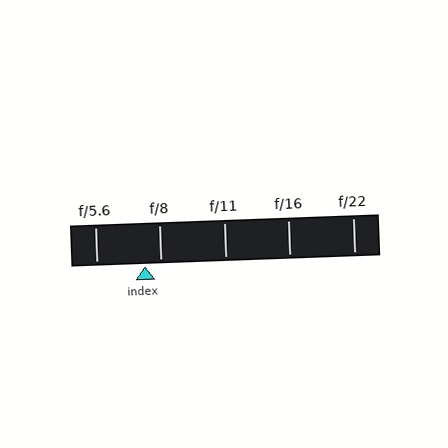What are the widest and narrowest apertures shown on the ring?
The widest aperture shown is f/5.6 and the narrowest is f/22.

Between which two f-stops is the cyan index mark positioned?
The index mark is between f/5.6 and f/8.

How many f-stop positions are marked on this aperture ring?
There are 5 f-stop positions marked.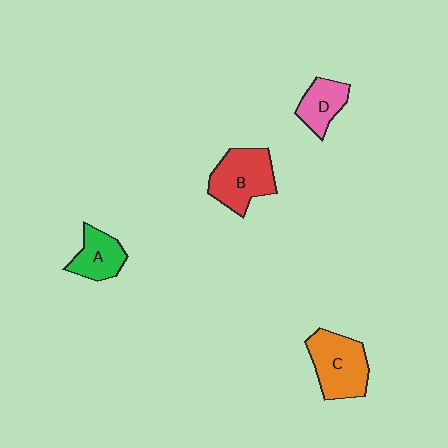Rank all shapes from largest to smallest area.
From largest to smallest: C (orange), B (red), A (green), D (pink).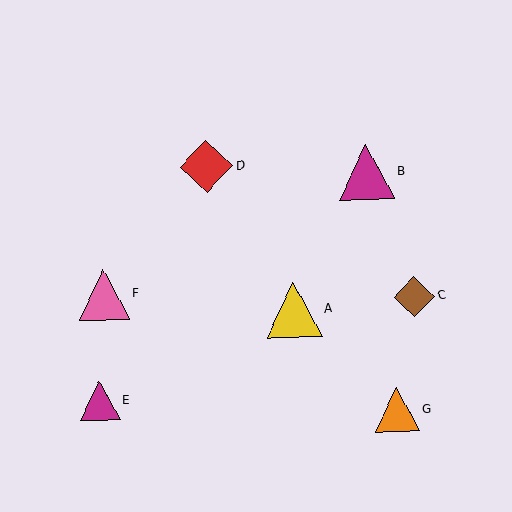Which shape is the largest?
The yellow triangle (labeled A) is the largest.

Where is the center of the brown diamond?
The center of the brown diamond is at (414, 296).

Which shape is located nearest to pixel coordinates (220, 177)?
The red diamond (labeled D) at (206, 166) is nearest to that location.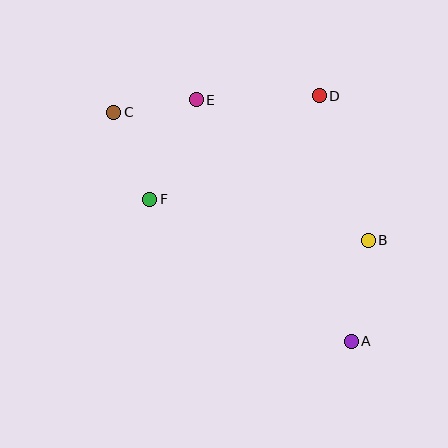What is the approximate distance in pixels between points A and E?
The distance between A and E is approximately 287 pixels.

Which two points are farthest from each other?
Points A and C are farthest from each other.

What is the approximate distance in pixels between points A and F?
The distance between A and F is approximately 246 pixels.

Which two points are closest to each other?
Points C and E are closest to each other.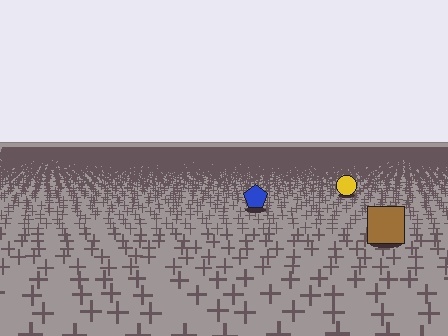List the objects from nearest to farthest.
From nearest to farthest: the brown square, the blue pentagon, the yellow circle.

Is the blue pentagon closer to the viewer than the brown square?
No. The brown square is closer — you can tell from the texture gradient: the ground texture is coarser near it.